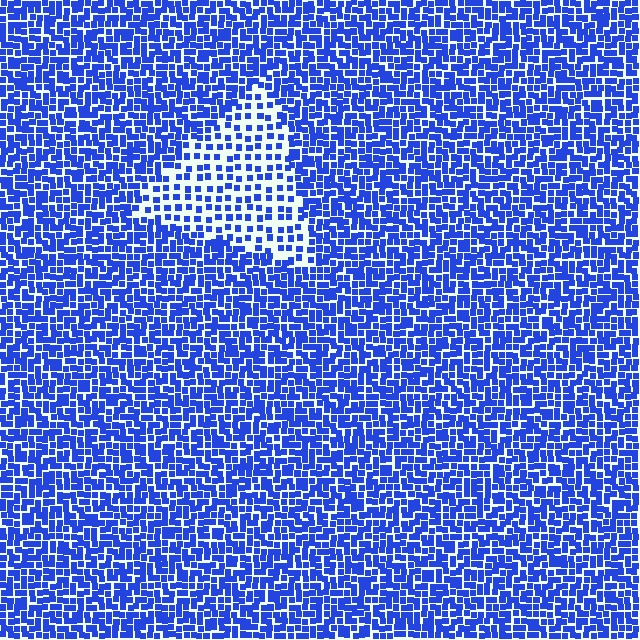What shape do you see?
I see a triangle.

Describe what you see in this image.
The image contains small blue elements arranged at two different densities. A triangle-shaped region is visible where the elements are less densely packed than the surrounding area.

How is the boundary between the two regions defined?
The boundary is defined by a change in element density (approximately 2.1x ratio). All elements are the same color, size, and shape.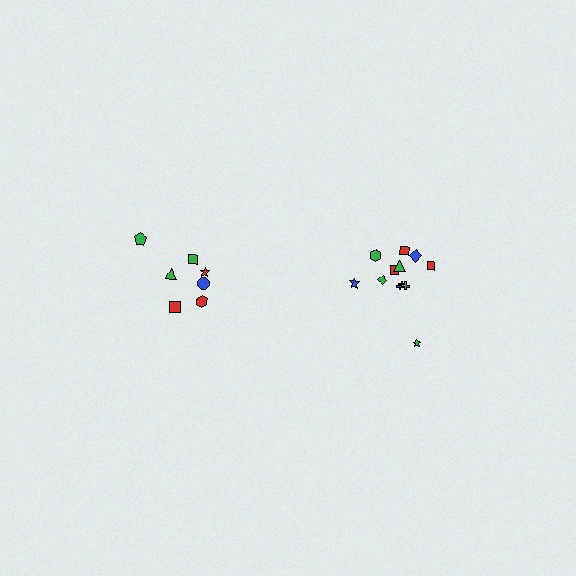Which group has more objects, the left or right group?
The right group.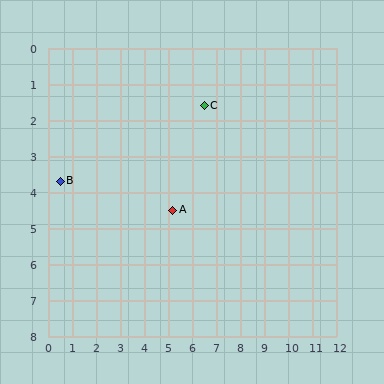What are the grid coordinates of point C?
Point C is at approximately (6.5, 1.6).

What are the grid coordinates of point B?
Point B is at approximately (0.5, 3.7).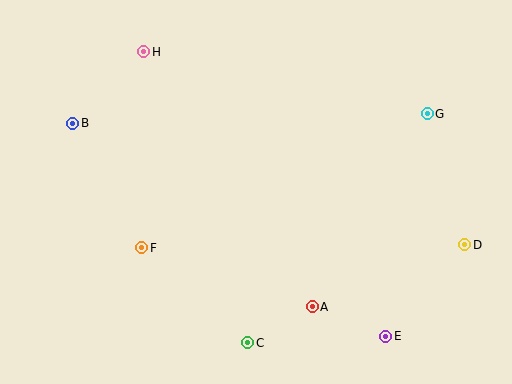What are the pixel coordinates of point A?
Point A is at (312, 307).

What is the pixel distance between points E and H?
The distance between E and H is 373 pixels.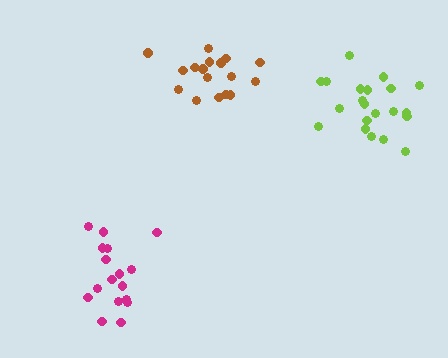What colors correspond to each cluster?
The clusters are colored: lime, brown, magenta.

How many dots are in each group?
Group 1: 21 dots, Group 2: 17 dots, Group 3: 17 dots (55 total).